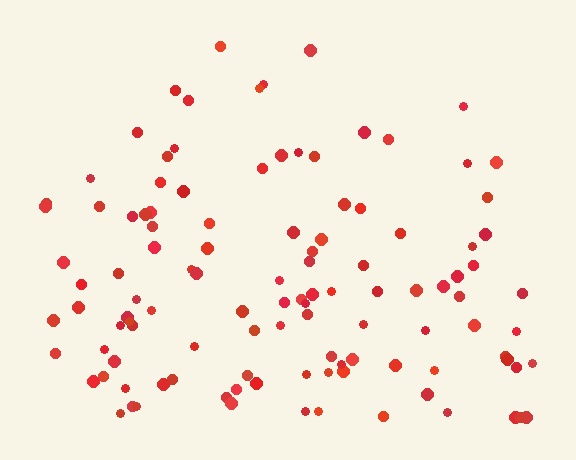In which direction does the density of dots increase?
From top to bottom, with the bottom side densest.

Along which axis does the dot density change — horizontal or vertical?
Vertical.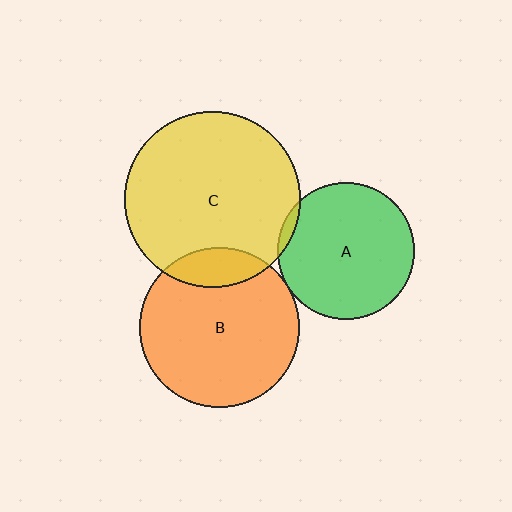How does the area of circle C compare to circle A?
Approximately 1.7 times.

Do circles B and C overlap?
Yes.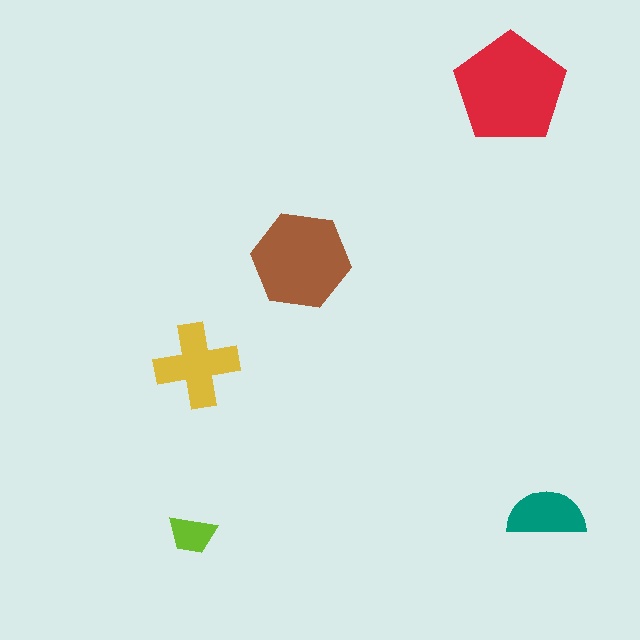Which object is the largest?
The red pentagon.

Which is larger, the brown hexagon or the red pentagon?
The red pentagon.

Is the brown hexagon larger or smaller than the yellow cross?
Larger.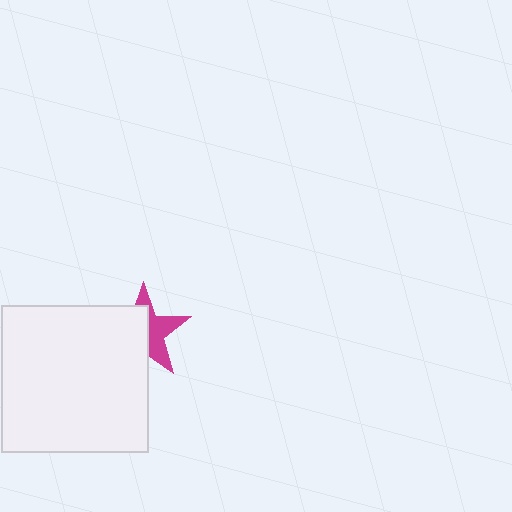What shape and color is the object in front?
The object in front is a white square.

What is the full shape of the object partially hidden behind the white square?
The partially hidden object is a magenta star.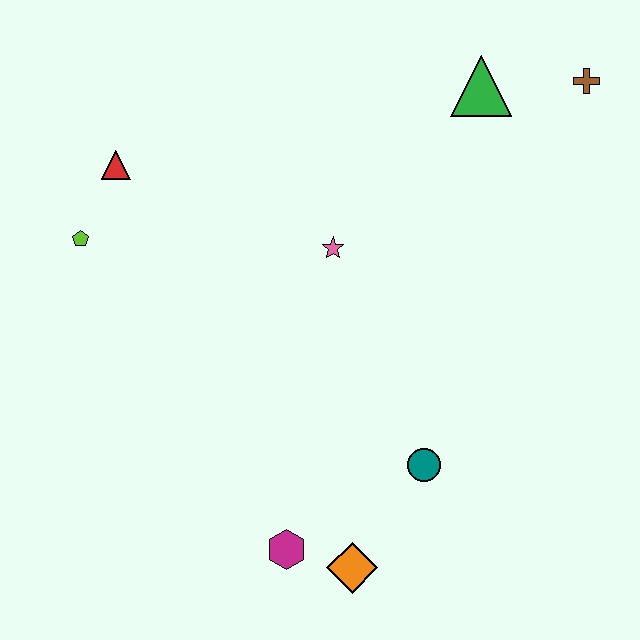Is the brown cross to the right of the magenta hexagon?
Yes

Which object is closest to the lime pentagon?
The red triangle is closest to the lime pentagon.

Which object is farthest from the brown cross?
The magenta hexagon is farthest from the brown cross.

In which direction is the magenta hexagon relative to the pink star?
The magenta hexagon is below the pink star.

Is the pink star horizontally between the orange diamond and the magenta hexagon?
Yes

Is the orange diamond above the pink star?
No